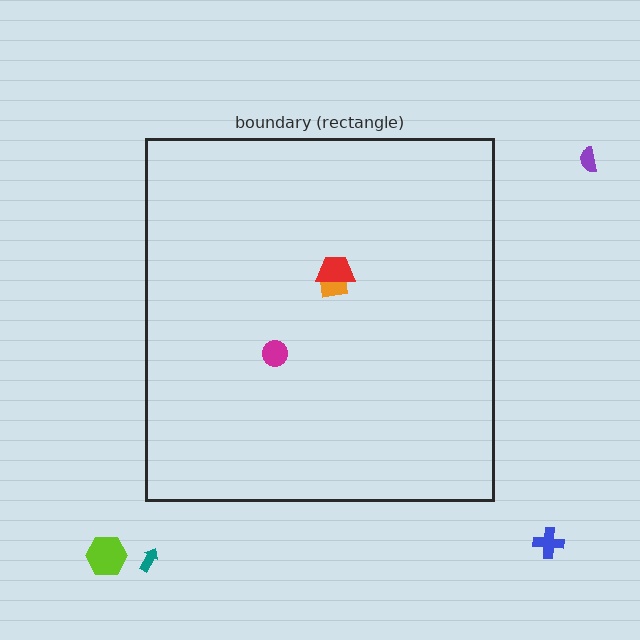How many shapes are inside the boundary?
3 inside, 4 outside.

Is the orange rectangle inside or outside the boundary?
Inside.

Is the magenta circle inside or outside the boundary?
Inside.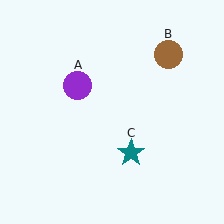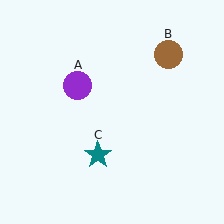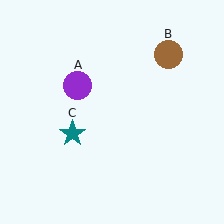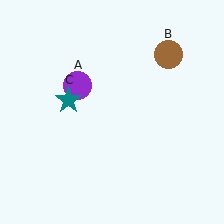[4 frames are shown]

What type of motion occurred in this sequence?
The teal star (object C) rotated clockwise around the center of the scene.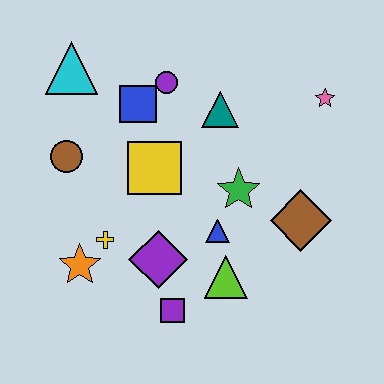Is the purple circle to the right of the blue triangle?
No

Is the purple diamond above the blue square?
No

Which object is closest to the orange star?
The yellow cross is closest to the orange star.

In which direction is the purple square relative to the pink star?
The purple square is below the pink star.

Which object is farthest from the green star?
The cyan triangle is farthest from the green star.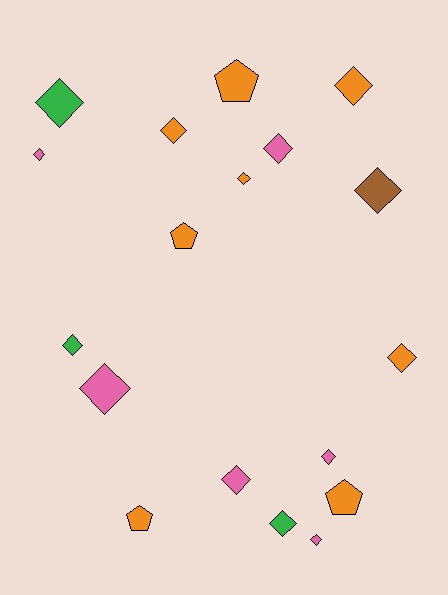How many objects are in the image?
There are 18 objects.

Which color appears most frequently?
Orange, with 8 objects.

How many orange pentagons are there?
There are 4 orange pentagons.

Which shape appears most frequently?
Diamond, with 14 objects.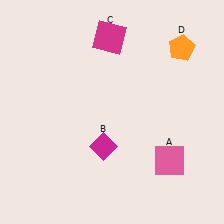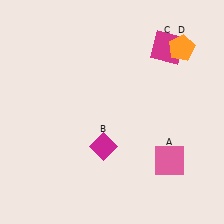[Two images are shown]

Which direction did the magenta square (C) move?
The magenta square (C) moved right.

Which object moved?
The magenta square (C) moved right.